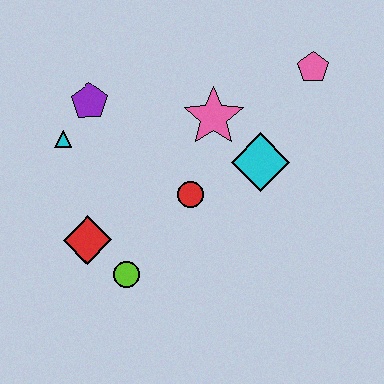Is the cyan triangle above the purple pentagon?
No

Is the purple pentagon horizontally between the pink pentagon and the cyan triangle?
Yes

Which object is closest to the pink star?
The cyan diamond is closest to the pink star.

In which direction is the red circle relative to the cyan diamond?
The red circle is to the left of the cyan diamond.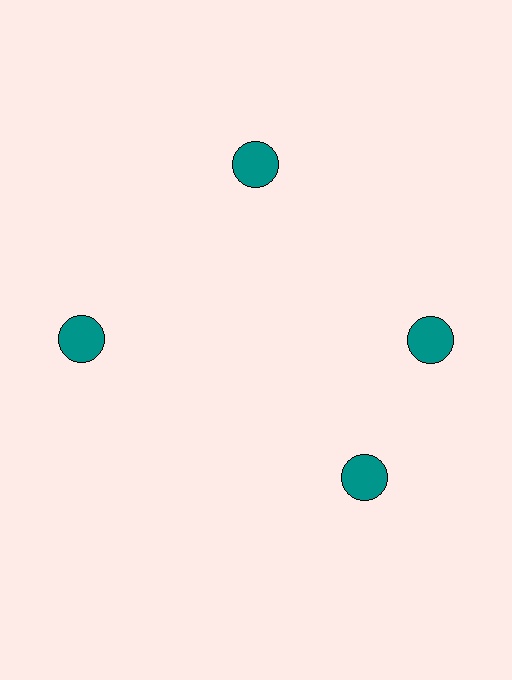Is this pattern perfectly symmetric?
No. The 4 teal circles are arranged in a ring, but one element near the 6 o'clock position is rotated out of alignment along the ring, breaking the 4-fold rotational symmetry.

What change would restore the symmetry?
The symmetry would be restored by rotating it back into even spacing with its neighbors so that all 4 circles sit at equal angles and equal distance from the center.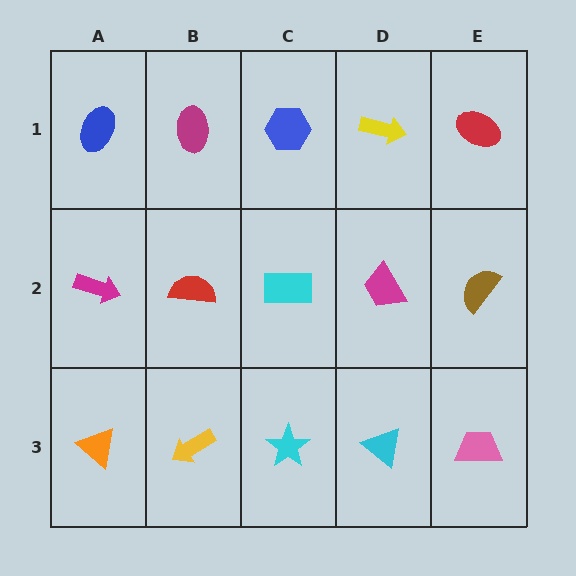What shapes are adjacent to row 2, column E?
A red ellipse (row 1, column E), a pink trapezoid (row 3, column E), a magenta trapezoid (row 2, column D).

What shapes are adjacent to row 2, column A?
A blue ellipse (row 1, column A), an orange triangle (row 3, column A), a red semicircle (row 2, column B).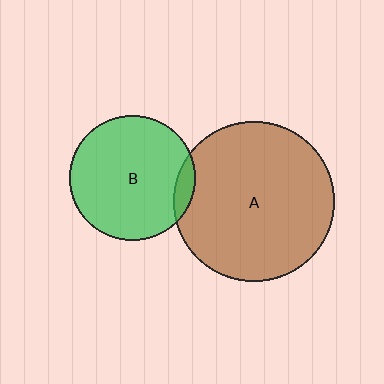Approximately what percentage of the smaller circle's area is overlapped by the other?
Approximately 10%.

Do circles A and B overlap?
Yes.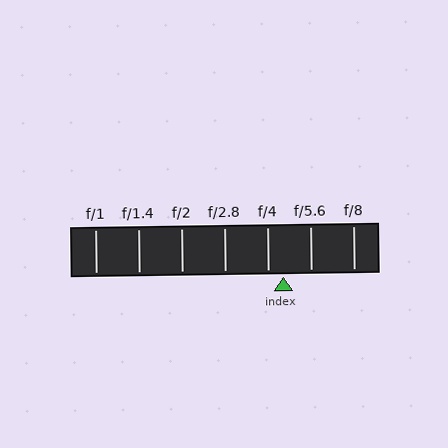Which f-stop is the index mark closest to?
The index mark is closest to f/4.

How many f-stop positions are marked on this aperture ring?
There are 7 f-stop positions marked.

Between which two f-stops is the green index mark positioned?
The index mark is between f/4 and f/5.6.